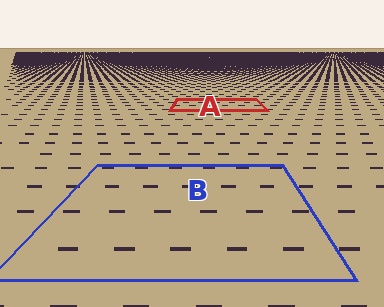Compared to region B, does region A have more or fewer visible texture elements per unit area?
Region A has more texture elements per unit area — they are packed more densely because it is farther away.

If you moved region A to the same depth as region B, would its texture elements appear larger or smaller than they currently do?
They would appear larger. At a closer depth, the same texture elements are projected at a bigger on-screen size.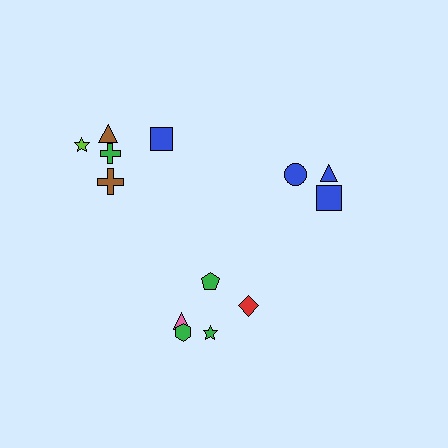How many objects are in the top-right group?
There are 3 objects.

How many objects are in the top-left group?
There are 5 objects.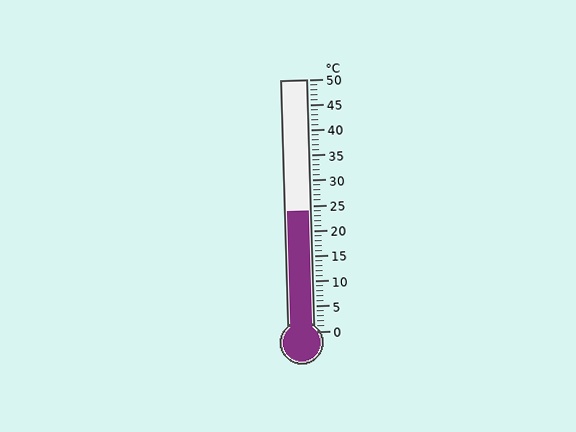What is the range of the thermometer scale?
The thermometer scale ranges from 0°C to 50°C.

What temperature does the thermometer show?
The thermometer shows approximately 24°C.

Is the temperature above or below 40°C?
The temperature is below 40°C.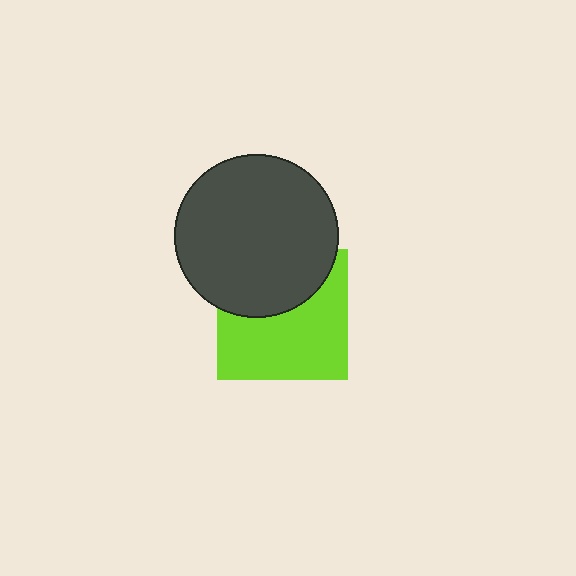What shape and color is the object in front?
The object in front is a dark gray circle.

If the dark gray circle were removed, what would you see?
You would see the complete lime square.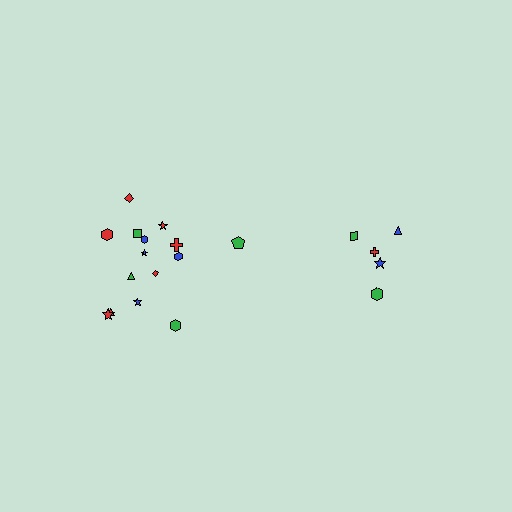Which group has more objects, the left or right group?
The left group.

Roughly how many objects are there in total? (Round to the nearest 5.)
Roughly 20 objects in total.